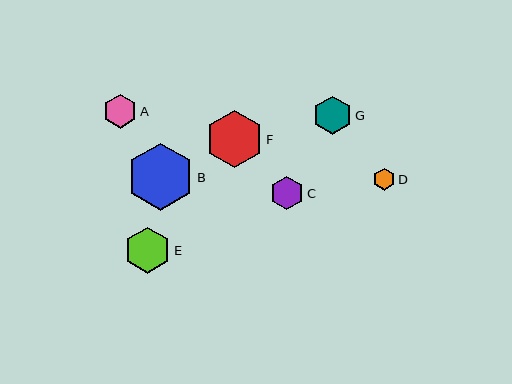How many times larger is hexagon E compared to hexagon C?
Hexagon E is approximately 1.4 times the size of hexagon C.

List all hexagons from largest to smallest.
From largest to smallest: B, F, E, G, A, C, D.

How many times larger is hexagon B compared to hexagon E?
Hexagon B is approximately 1.5 times the size of hexagon E.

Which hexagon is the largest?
Hexagon B is the largest with a size of approximately 68 pixels.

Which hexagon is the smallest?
Hexagon D is the smallest with a size of approximately 22 pixels.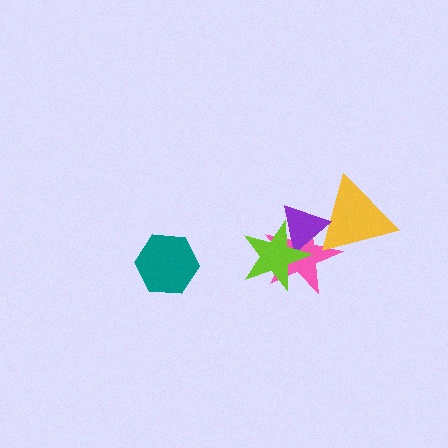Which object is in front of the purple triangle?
The lime star is in front of the purple triangle.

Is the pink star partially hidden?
Yes, it is partially covered by another shape.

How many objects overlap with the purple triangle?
3 objects overlap with the purple triangle.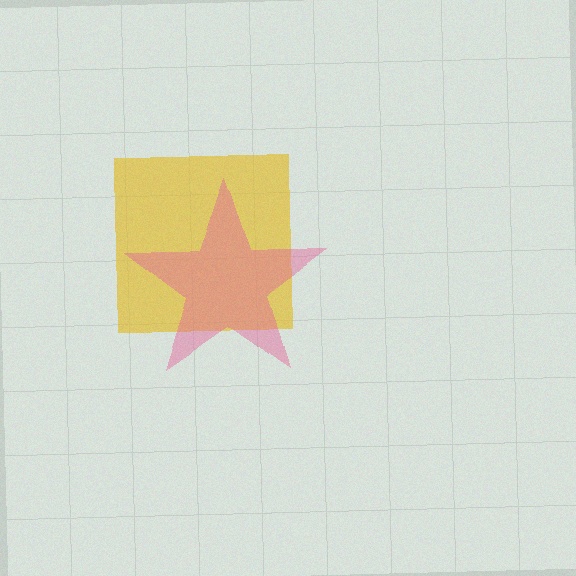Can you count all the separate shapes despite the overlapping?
Yes, there are 2 separate shapes.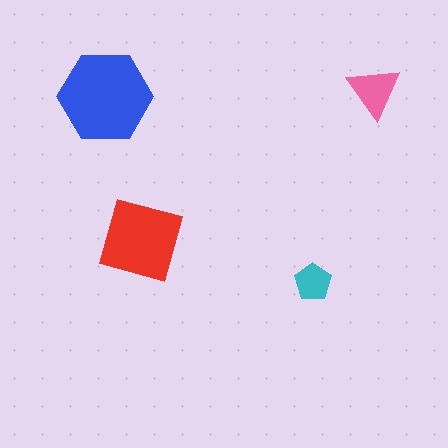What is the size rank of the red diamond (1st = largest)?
2nd.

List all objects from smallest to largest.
The cyan pentagon, the pink triangle, the red diamond, the blue hexagon.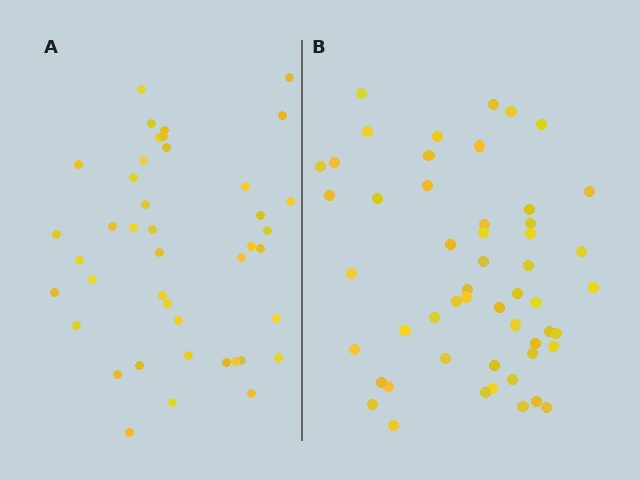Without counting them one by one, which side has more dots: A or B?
Region B (the right region) has more dots.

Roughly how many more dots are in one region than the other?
Region B has roughly 10 or so more dots than region A.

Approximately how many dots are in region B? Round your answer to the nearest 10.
About 50 dots. (The exact count is 52, which rounds to 50.)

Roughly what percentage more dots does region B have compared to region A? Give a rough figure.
About 25% more.